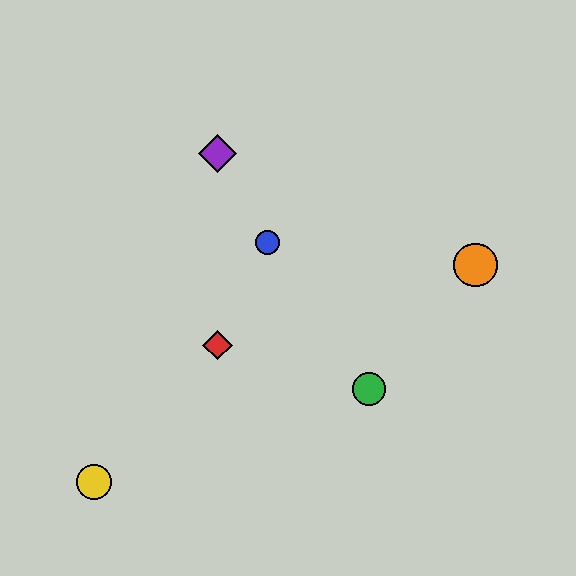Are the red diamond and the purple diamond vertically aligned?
Yes, both are at x≈218.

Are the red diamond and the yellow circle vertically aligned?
No, the red diamond is at x≈218 and the yellow circle is at x≈94.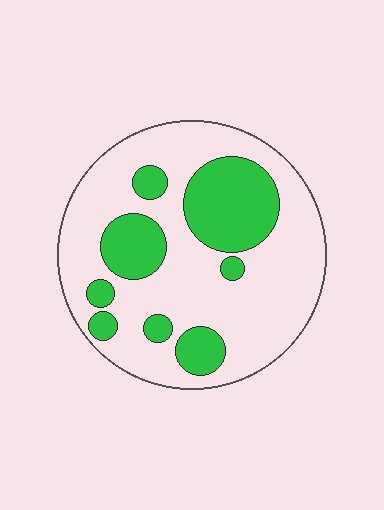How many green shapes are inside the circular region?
8.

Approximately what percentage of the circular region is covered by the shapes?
Approximately 30%.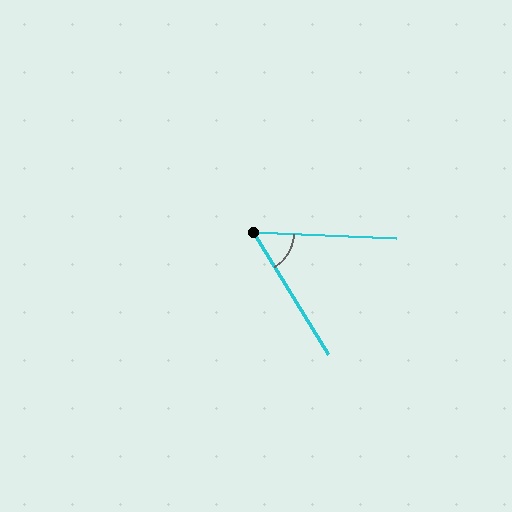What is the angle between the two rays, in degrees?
Approximately 56 degrees.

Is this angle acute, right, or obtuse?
It is acute.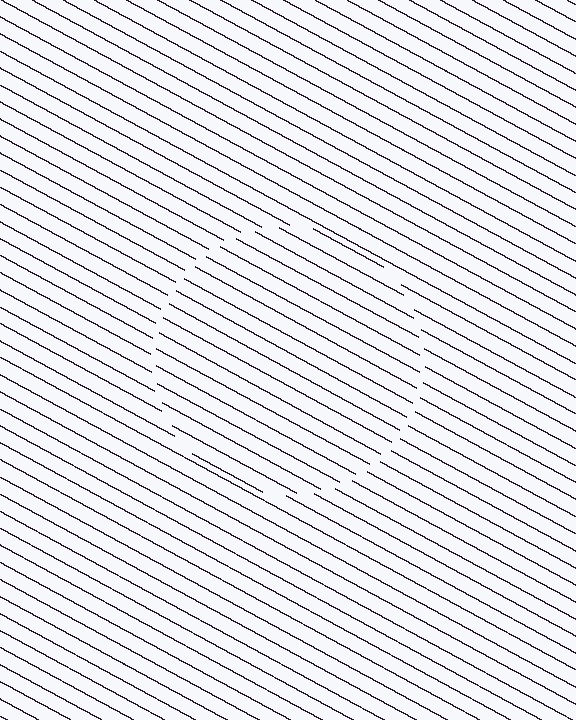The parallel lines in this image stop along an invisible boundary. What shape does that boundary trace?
An illusory circle. The interior of the shape contains the same grating, shifted by half a period — the contour is defined by the phase discontinuity where line-ends from the inner and outer gratings abut.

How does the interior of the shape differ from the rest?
The interior of the shape contains the same grating, shifted by half a period — the contour is defined by the phase discontinuity where line-ends from the inner and outer gratings abut.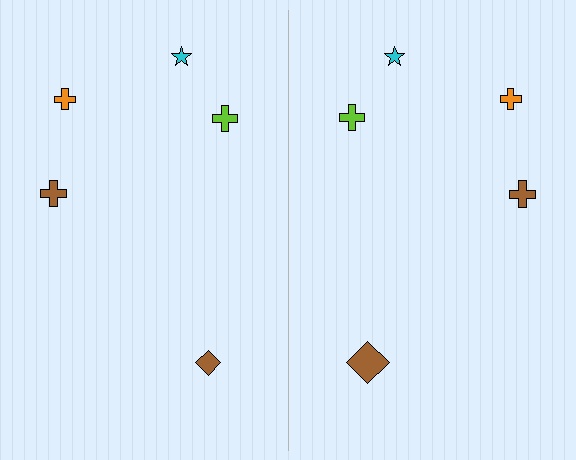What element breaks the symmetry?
The brown diamond on the right side has a different size than its mirror counterpart.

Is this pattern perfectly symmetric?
No, the pattern is not perfectly symmetric. The brown diamond on the right side has a different size than its mirror counterpart.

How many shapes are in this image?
There are 10 shapes in this image.